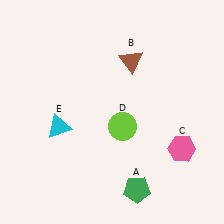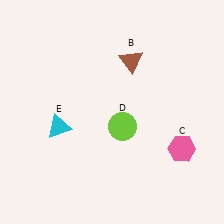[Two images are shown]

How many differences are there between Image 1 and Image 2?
There is 1 difference between the two images.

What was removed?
The green pentagon (A) was removed in Image 2.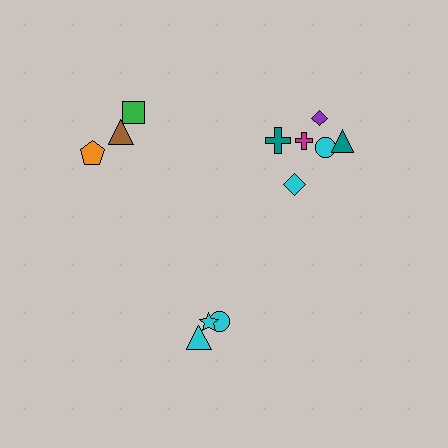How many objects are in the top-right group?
There are 6 objects.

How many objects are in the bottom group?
There are 3 objects.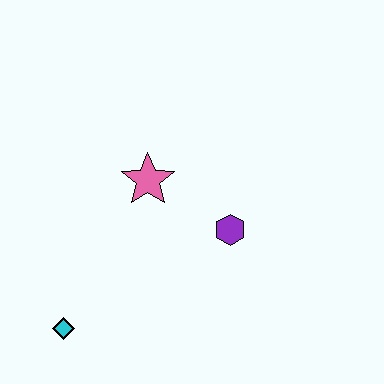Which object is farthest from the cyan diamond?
The purple hexagon is farthest from the cyan diamond.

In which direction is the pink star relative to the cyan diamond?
The pink star is above the cyan diamond.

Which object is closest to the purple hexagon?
The pink star is closest to the purple hexagon.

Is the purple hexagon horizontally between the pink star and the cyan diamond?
No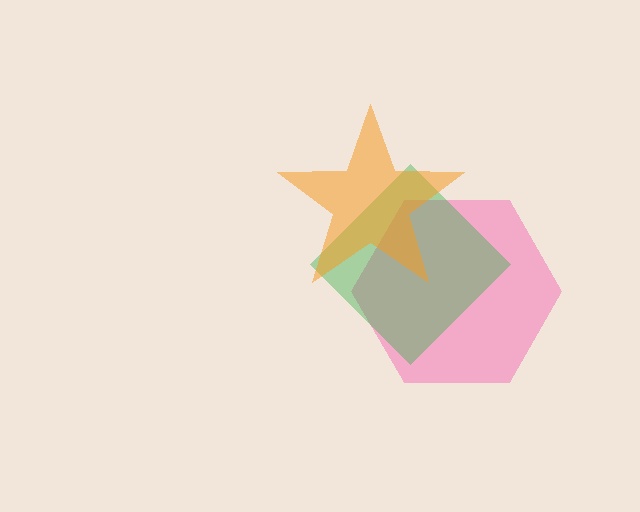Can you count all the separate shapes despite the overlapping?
Yes, there are 3 separate shapes.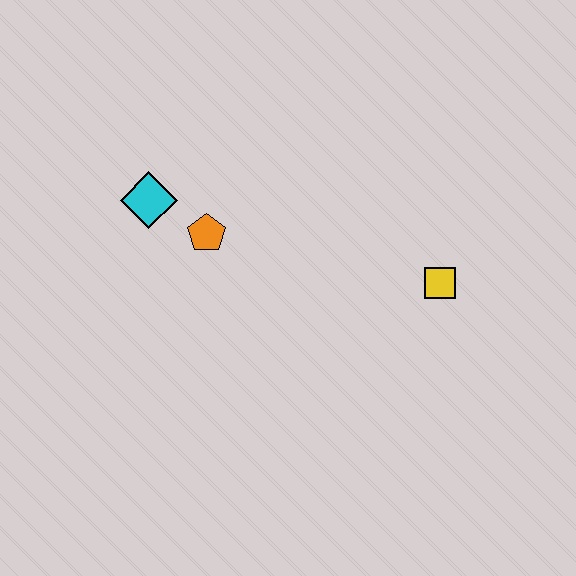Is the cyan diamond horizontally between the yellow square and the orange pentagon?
No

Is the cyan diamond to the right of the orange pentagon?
No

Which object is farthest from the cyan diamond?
The yellow square is farthest from the cyan diamond.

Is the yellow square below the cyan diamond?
Yes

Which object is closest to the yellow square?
The orange pentagon is closest to the yellow square.